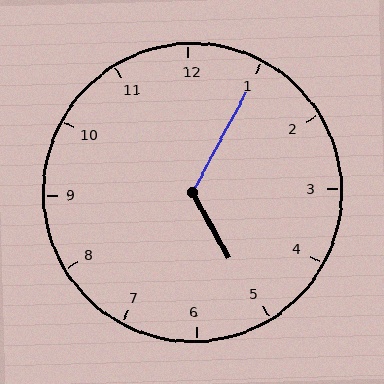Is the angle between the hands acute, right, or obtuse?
It is obtuse.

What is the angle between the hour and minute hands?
Approximately 122 degrees.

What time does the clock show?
5:05.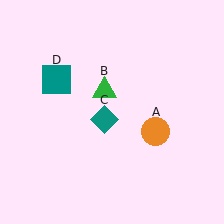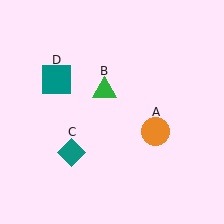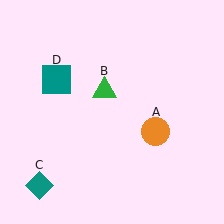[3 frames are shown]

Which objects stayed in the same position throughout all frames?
Orange circle (object A) and green triangle (object B) and teal square (object D) remained stationary.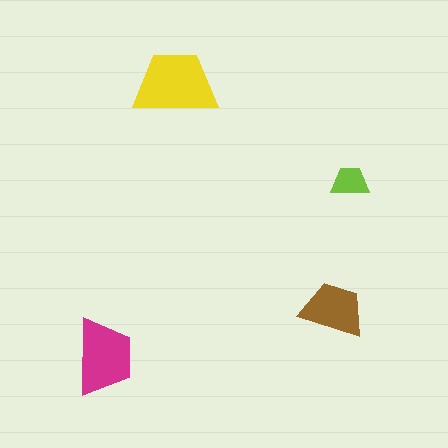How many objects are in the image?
There are 4 objects in the image.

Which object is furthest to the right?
The lime trapezoid is rightmost.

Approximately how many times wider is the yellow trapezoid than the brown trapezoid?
About 1.5 times wider.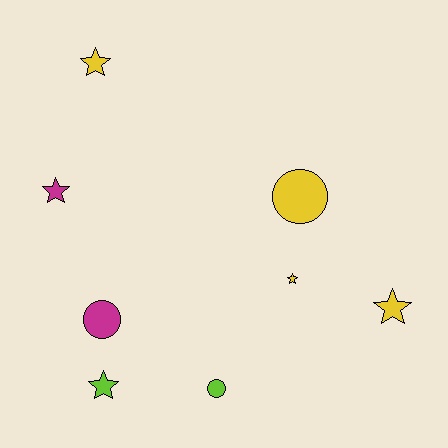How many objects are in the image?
There are 8 objects.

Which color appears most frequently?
Yellow, with 4 objects.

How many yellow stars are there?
There are 3 yellow stars.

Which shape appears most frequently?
Star, with 5 objects.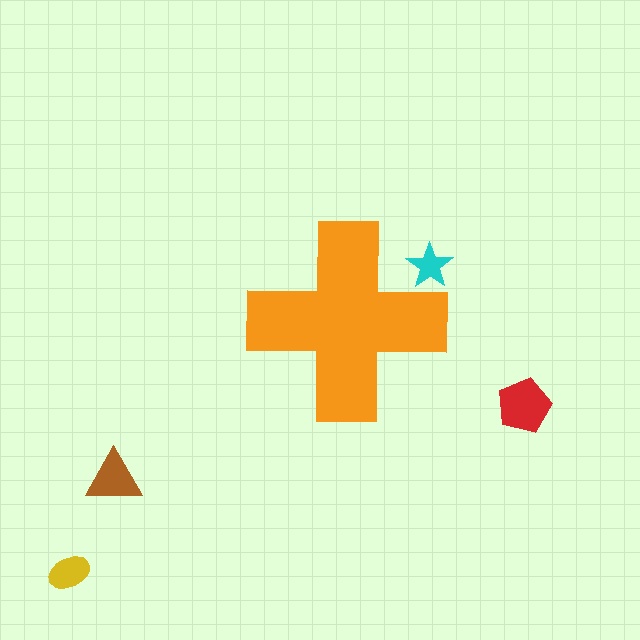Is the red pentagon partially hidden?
No, the red pentagon is fully visible.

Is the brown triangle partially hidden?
No, the brown triangle is fully visible.